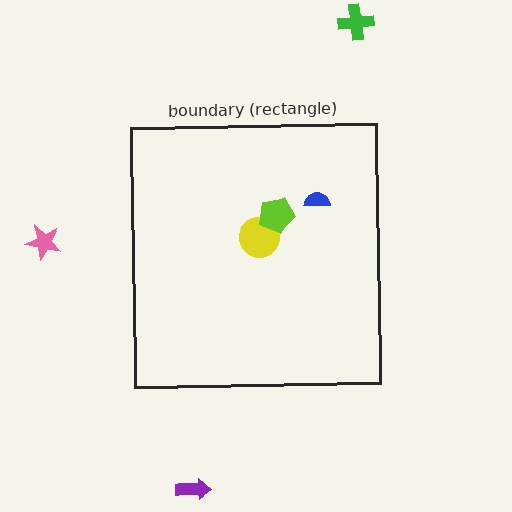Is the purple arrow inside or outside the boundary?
Outside.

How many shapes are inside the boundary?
3 inside, 3 outside.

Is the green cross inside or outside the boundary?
Outside.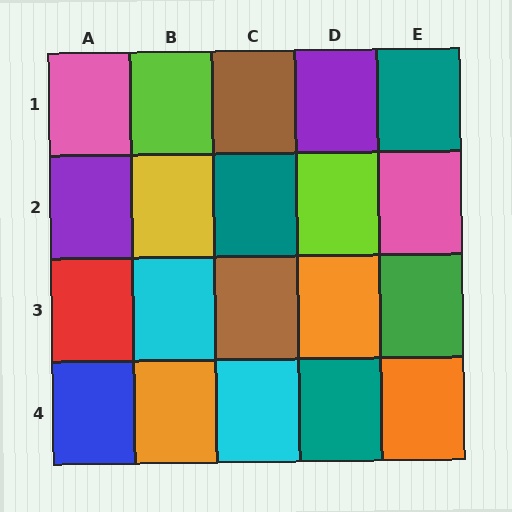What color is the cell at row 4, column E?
Orange.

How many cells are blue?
1 cell is blue.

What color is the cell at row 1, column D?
Purple.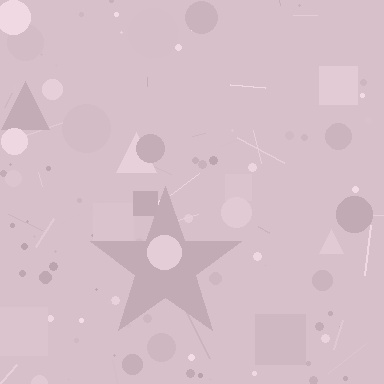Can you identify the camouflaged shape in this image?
The camouflaged shape is a star.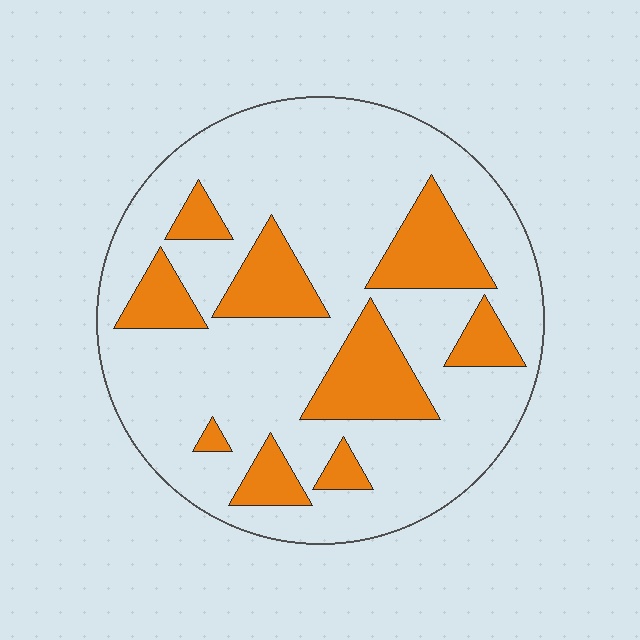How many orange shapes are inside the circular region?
9.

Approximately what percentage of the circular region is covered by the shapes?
Approximately 25%.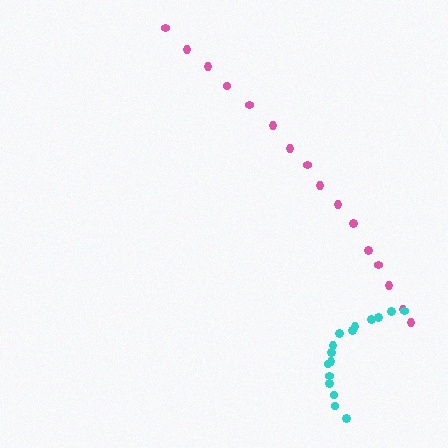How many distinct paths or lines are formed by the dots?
There are 2 distinct paths.